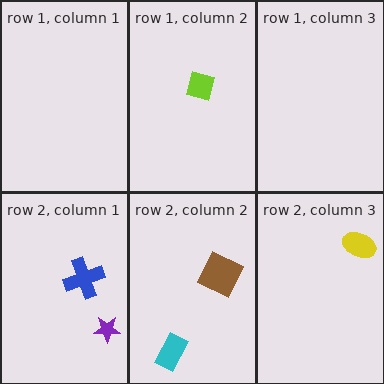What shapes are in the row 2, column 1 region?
The purple star, the blue cross.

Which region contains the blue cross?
The row 2, column 1 region.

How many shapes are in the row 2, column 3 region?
1.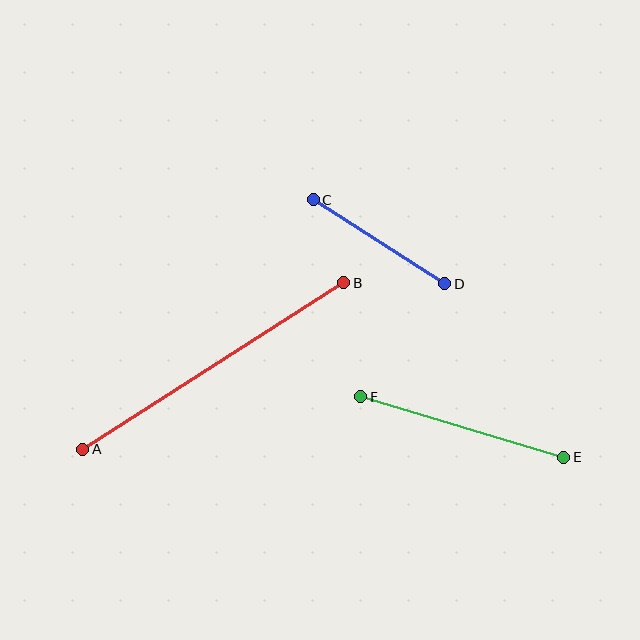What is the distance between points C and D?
The distance is approximately 156 pixels.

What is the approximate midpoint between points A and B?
The midpoint is at approximately (213, 366) pixels.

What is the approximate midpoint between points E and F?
The midpoint is at approximately (462, 427) pixels.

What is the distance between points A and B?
The distance is approximately 309 pixels.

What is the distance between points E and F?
The distance is approximately 212 pixels.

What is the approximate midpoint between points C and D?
The midpoint is at approximately (379, 242) pixels.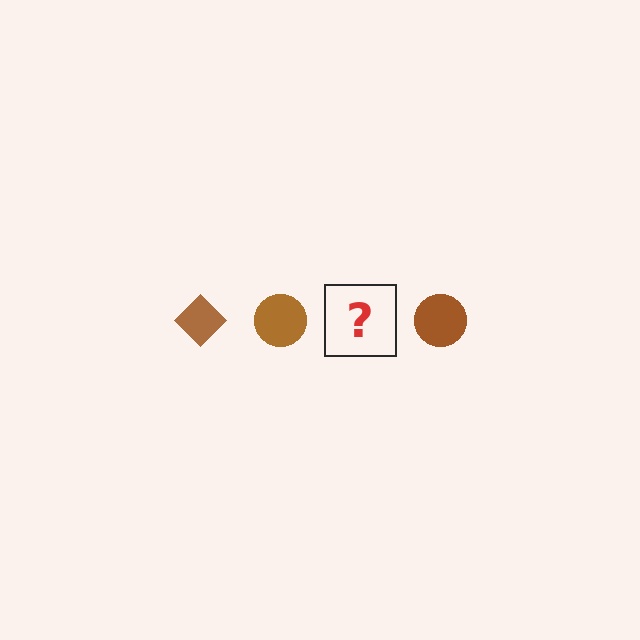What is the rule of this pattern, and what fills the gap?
The rule is that the pattern cycles through diamond, circle shapes in brown. The gap should be filled with a brown diamond.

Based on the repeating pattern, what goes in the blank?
The blank should be a brown diamond.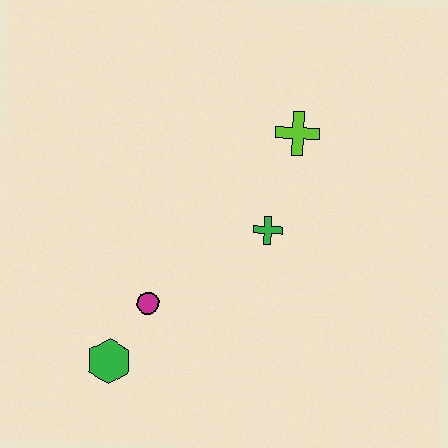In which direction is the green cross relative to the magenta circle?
The green cross is to the right of the magenta circle.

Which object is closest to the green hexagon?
The magenta circle is closest to the green hexagon.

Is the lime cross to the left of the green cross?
No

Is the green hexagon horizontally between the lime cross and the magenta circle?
No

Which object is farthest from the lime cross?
The green hexagon is farthest from the lime cross.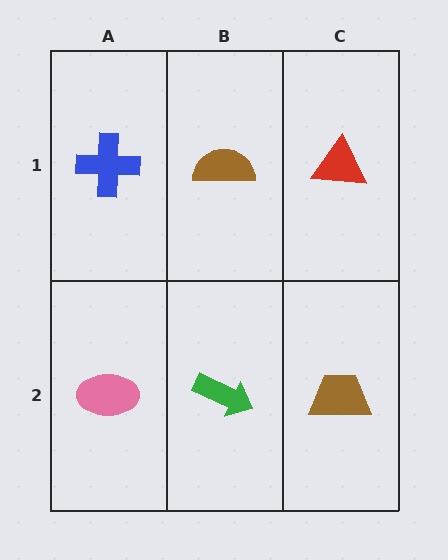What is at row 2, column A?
A pink ellipse.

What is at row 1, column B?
A brown semicircle.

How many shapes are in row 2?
3 shapes.